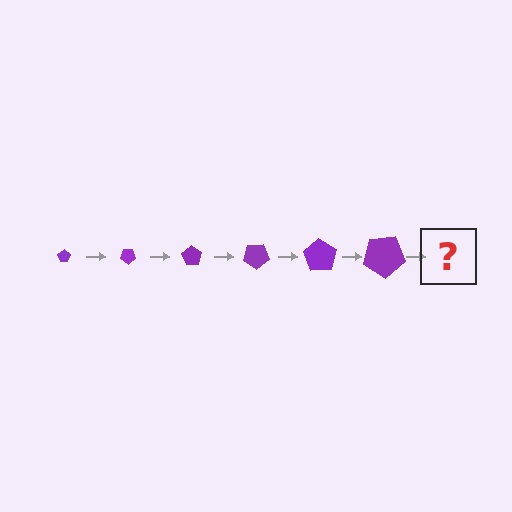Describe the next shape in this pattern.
It should be a pentagon, larger than the previous one and rotated 210 degrees from the start.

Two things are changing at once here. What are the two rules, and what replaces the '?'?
The two rules are that the pentagon grows larger each step and it rotates 35 degrees each step. The '?' should be a pentagon, larger than the previous one and rotated 210 degrees from the start.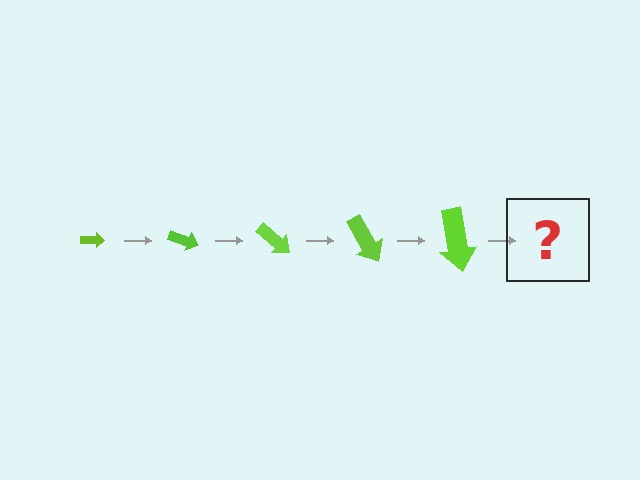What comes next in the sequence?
The next element should be an arrow, larger than the previous one and rotated 100 degrees from the start.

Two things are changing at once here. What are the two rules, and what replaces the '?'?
The two rules are that the arrow grows larger each step and it rotates 20 degrees each step. The '?' should be an arrow, larger than the previous one and rotated 100 degrees from the start.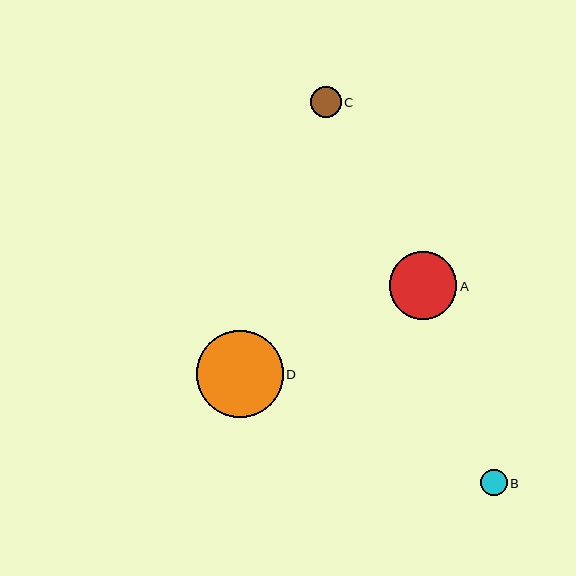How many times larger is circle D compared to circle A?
Circle D is approximately 1.3 times the size of circle A.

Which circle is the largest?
Circle D is the largest with a size of approximately 87 pixels.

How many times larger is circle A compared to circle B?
Circle A is approximately 2.6 times the size of circle B.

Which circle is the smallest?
Circle B is the smallest with a size of approximately 26 pixels.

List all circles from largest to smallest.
From largest to smallest: D, A, C, B.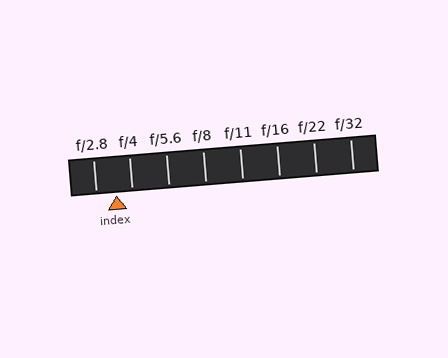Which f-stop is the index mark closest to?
The index mark is closest to f/4.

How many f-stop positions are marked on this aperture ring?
There are 8 f-stop positions marked.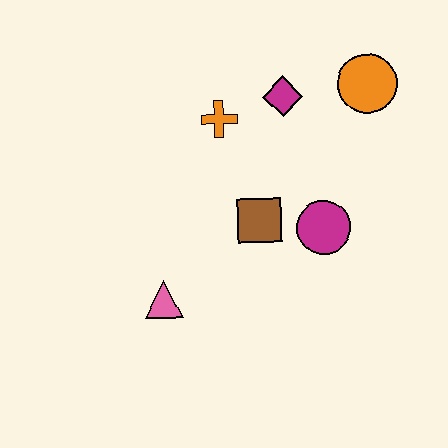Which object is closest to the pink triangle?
The brown square is closest to the pink triangle.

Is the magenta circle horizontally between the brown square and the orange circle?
Yes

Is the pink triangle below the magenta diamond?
Yes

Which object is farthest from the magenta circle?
The pink triangle is farthest from the magenta circle.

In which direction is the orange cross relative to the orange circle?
The orange cross is to the left of the orange circle.